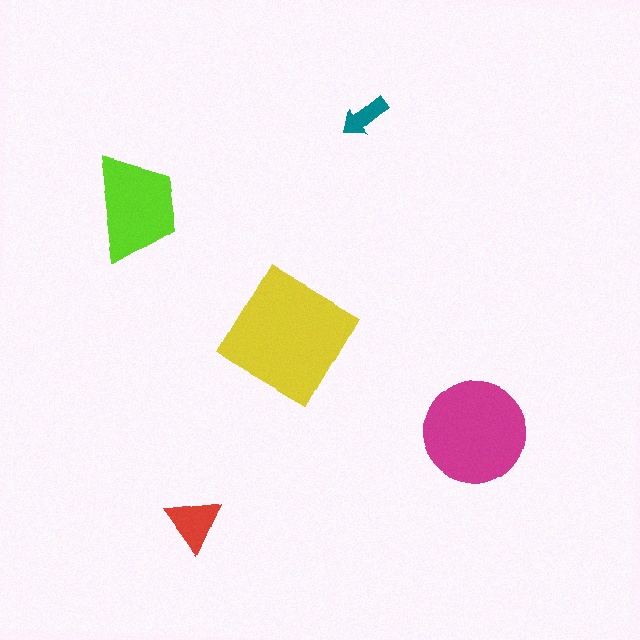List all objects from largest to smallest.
The yellow diamond, the magenta circle, the lime trapezoid, the red triangle, the teal arrow.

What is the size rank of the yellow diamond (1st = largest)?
1st.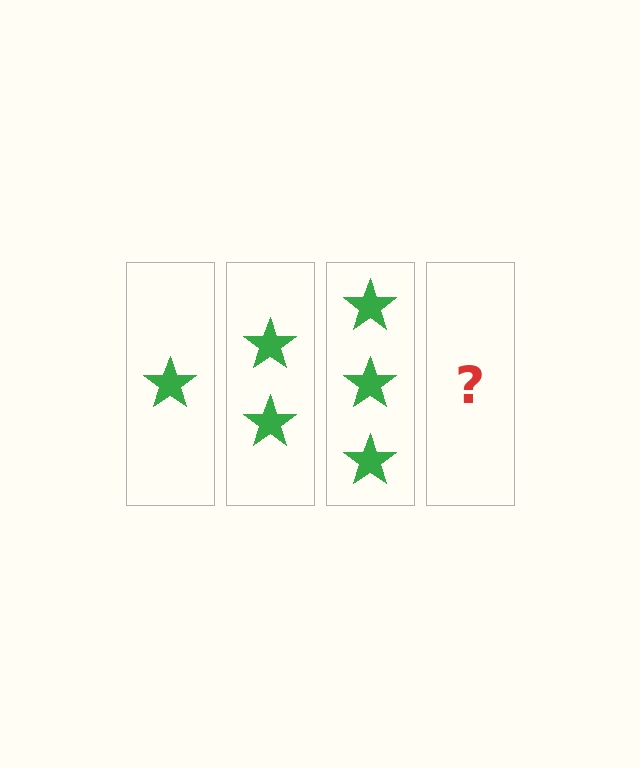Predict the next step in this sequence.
The next step is 4 stars.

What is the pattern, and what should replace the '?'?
The pattern is that each step adds one more star. The '?' should be 4 stars.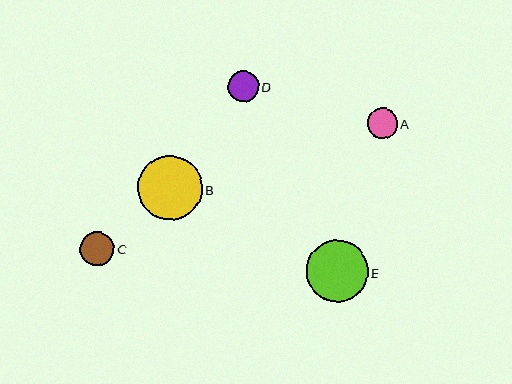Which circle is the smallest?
Circle A is the smallest with a size of approximately 30 pixels.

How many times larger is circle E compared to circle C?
Circle E is approximately 1.8 times the size of circle C.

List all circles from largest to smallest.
From largest to smallest: B, E, C, D, A.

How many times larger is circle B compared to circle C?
Circle B is approximately 1.9 times the size of circle C.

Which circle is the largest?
Circle B is the largest with a size of approximately 64 pixels.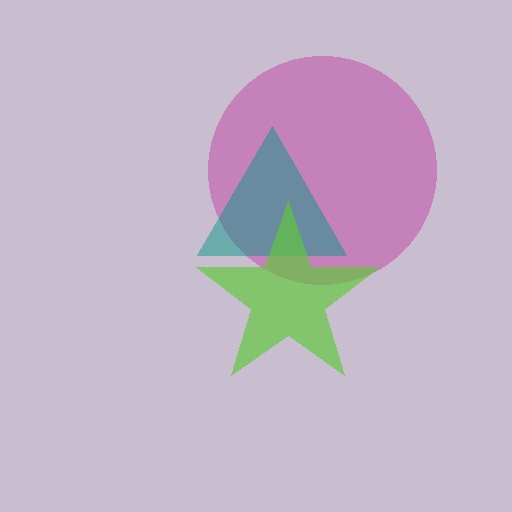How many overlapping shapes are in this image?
There are 3 overlapping shapes in the image.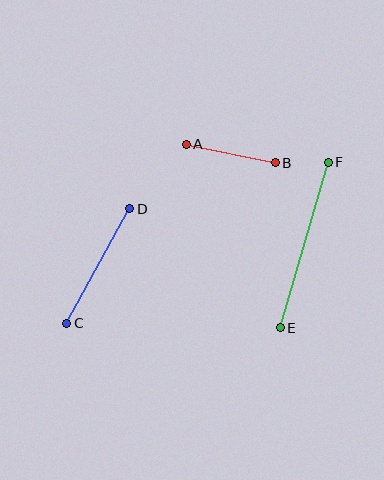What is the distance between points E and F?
The distance is approximately 172 pixels.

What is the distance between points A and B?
The distance is approximately 90 pixels.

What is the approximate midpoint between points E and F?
The midpoint is at approximately (304, 245) pixels.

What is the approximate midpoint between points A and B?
The midpoint is at approximately (231, 153) pixels.